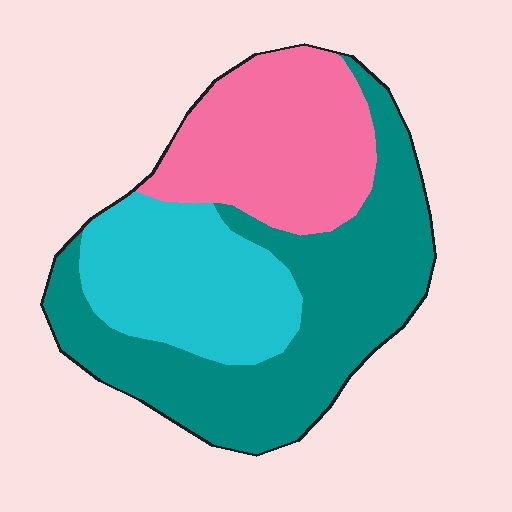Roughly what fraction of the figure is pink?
Pink takes up about one quarter (1/4) of the figure.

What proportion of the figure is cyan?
Cyan covers roughly 25% of the figure.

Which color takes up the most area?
Teal, at roughly 45%.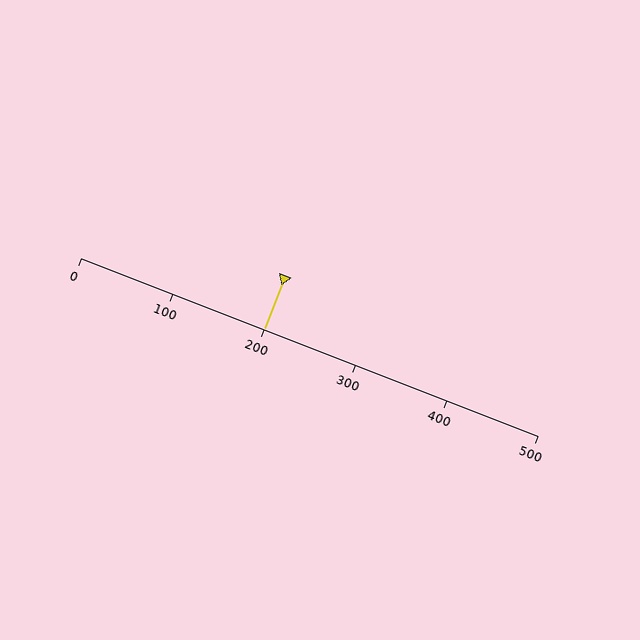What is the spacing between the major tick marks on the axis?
The major ticks are spaced 100 apart.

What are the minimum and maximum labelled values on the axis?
The axis runs from 0 to 500.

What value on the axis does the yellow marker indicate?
The marker indicates approximately 200.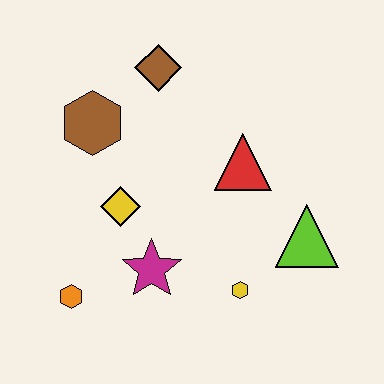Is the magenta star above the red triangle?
No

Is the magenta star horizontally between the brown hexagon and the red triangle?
Yes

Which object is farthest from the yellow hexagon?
The brown diamond is farthest from the yellow hexagon.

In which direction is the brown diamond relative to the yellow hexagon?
The brown diamond is above the yellow hexagon.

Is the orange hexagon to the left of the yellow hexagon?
Yes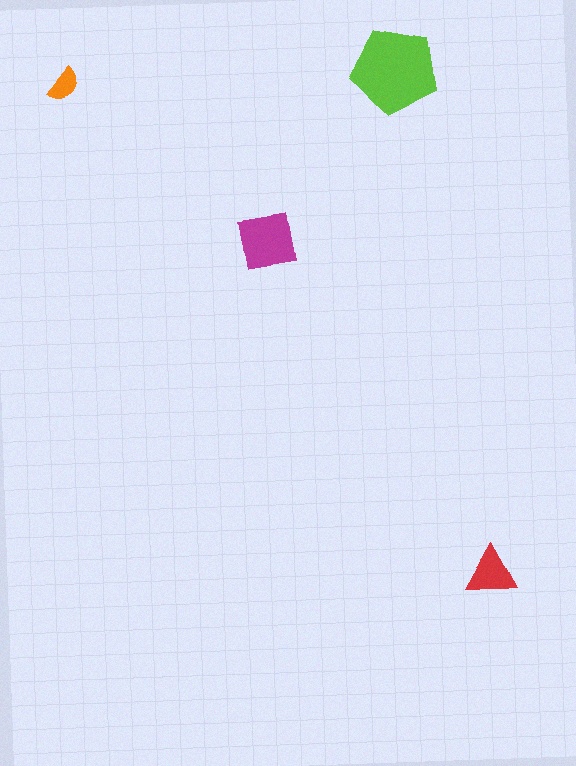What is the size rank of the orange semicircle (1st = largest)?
4th.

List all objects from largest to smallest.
The lime pentagon, the magenta square, the red triangle, the orange semicircle.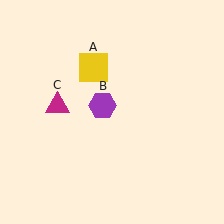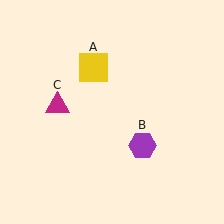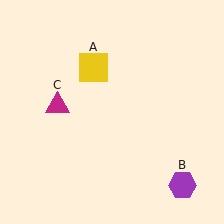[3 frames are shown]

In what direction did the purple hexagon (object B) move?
The purple hexagon (object B) moved down and to the right.